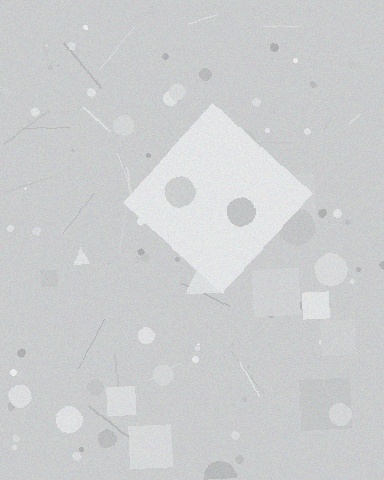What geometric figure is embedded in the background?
A diamond is embedded in the background.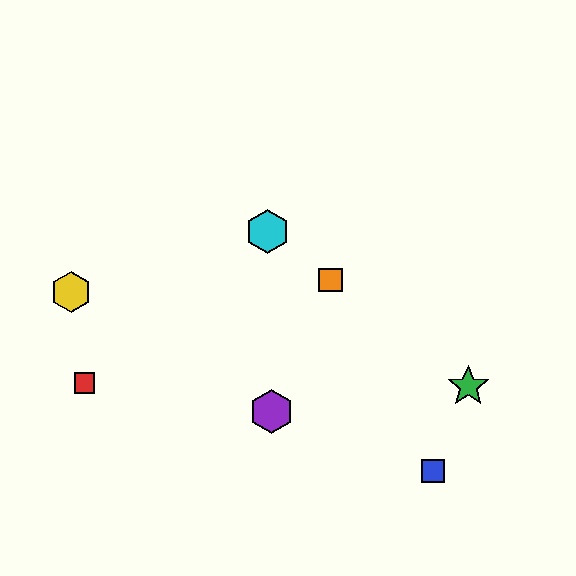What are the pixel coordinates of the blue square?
The blue square is at (433, 471).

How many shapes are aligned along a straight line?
3 shapes (the green star, the orange square, the cyan hexagon) are aligned along a straight line.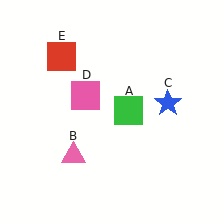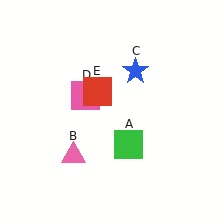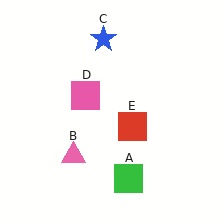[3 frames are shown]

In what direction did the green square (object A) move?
The green square (object A) moved down.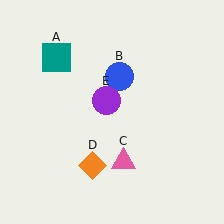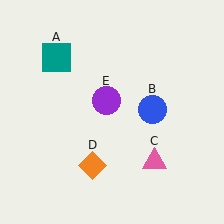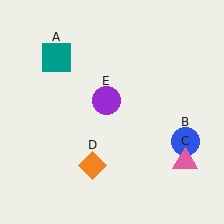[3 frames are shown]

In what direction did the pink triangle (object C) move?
The pink triangle (object C) moved right.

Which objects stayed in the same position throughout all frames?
Teal square (object A) and orange diamond (object D) and purple circle (object E) remained stationary.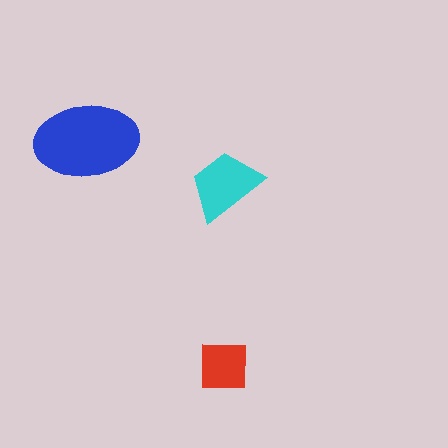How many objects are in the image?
There are 3 objects in the image.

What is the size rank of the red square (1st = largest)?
3rd.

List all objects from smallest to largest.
The red square, the cyan trapezoid, the blue ellipse.